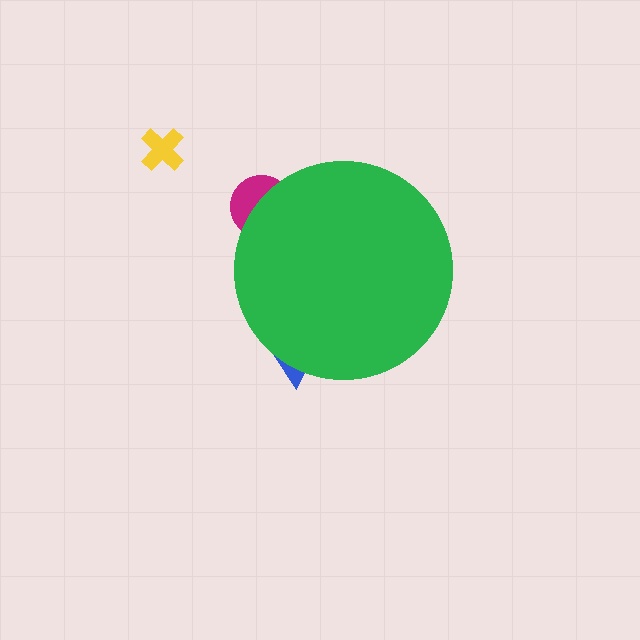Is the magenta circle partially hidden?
Yes, the magenta circle is partially hidden behind the green circle.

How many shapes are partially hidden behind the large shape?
2 shapes are partially hidden.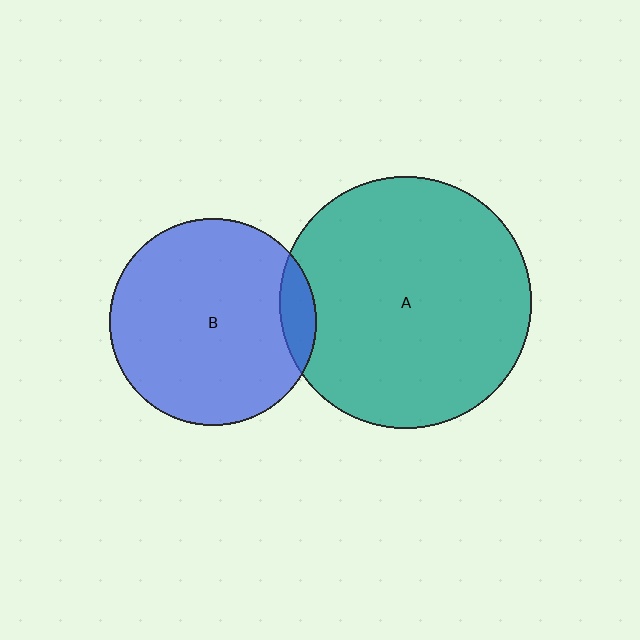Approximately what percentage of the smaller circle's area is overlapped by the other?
Approximately 10%.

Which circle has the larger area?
Circle A (teal).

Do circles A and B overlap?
Yes.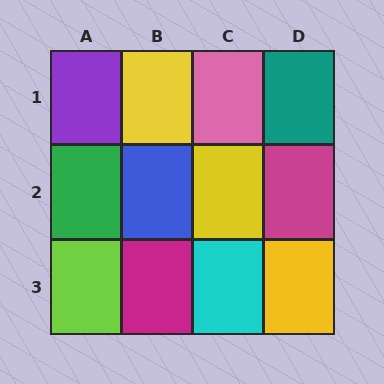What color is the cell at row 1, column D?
Teal.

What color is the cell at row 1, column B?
Yellow.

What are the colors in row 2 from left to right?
Green, blue, yellow, magenta.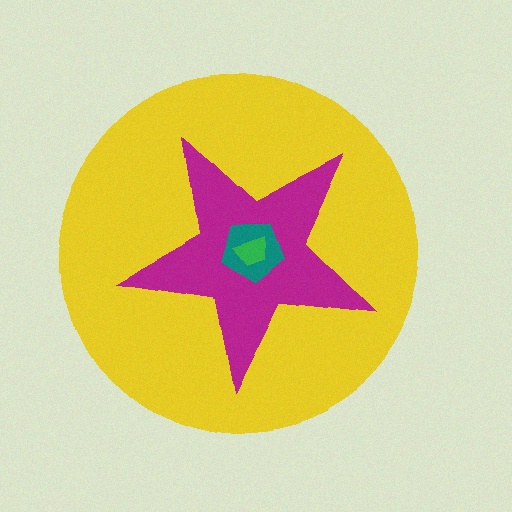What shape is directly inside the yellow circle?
The magenta star.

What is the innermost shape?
The green trapezoid.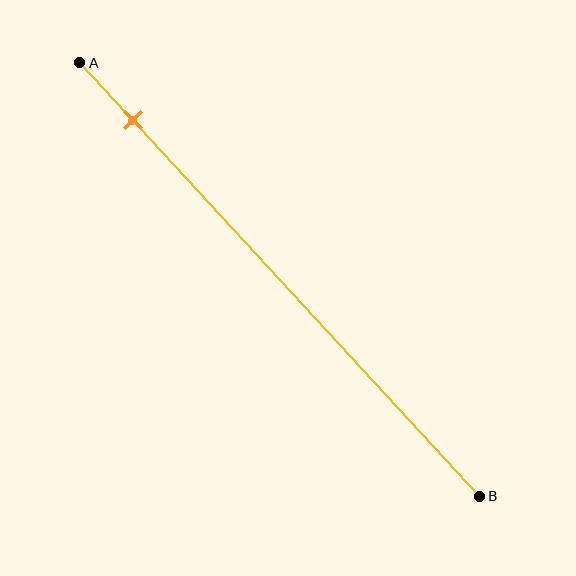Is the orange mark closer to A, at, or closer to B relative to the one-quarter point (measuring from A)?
The orange mark is closer to point A than the one-quarter point of segment AB.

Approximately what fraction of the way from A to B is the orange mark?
The orange mark is approximately 15% of the way from A to B.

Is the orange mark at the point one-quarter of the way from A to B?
No, the mark is at about 15% from A, not at the 25% one-quarter point.